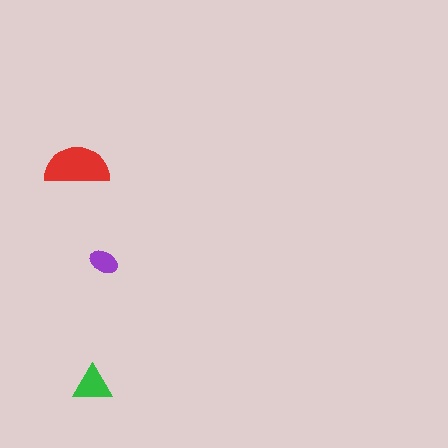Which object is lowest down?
The green triangle is bottommost.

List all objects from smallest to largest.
The purple ellipse, the green triangle, the red semicircle.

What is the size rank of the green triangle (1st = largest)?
2nd.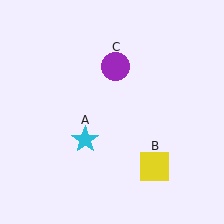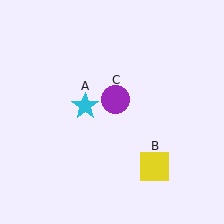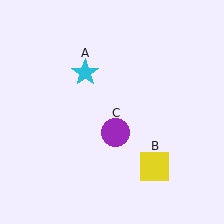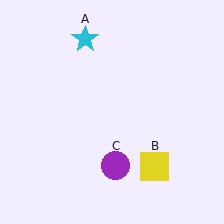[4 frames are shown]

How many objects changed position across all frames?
2 objects changed position: cyan star (object A), purple circle (object C).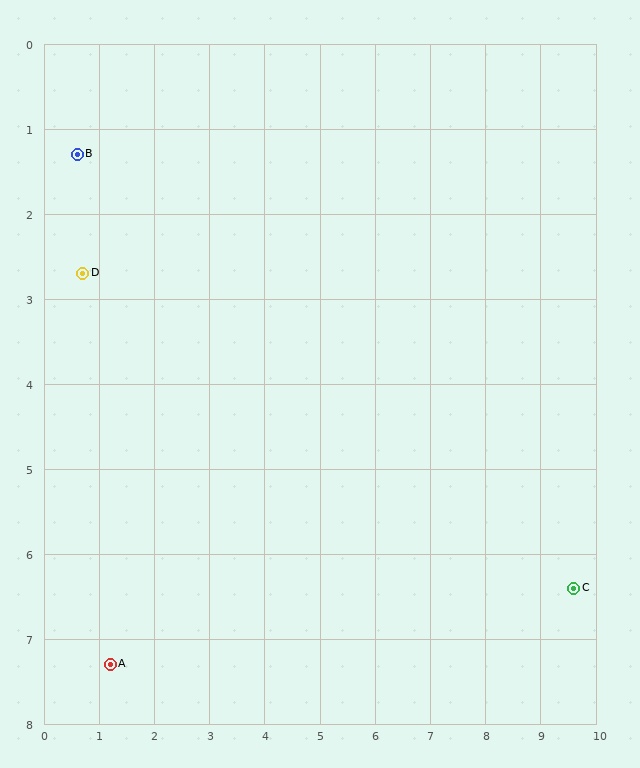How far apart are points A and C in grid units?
Points A and C are about 8.4 grid units apart.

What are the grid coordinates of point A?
Point A is at approximately (1.2, 7.3).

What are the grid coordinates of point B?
Point B is at approximately (0.6, 1.3).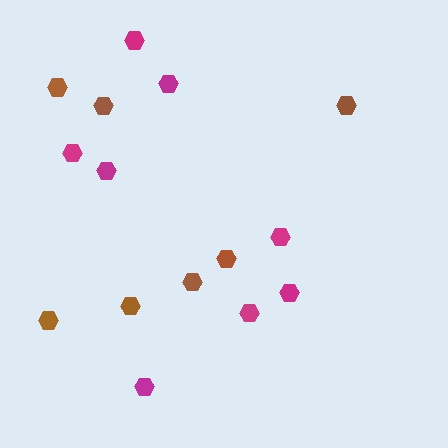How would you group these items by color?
There are 2 groups: one group of magenta hexagons (8) and one group of brown hexagons (7).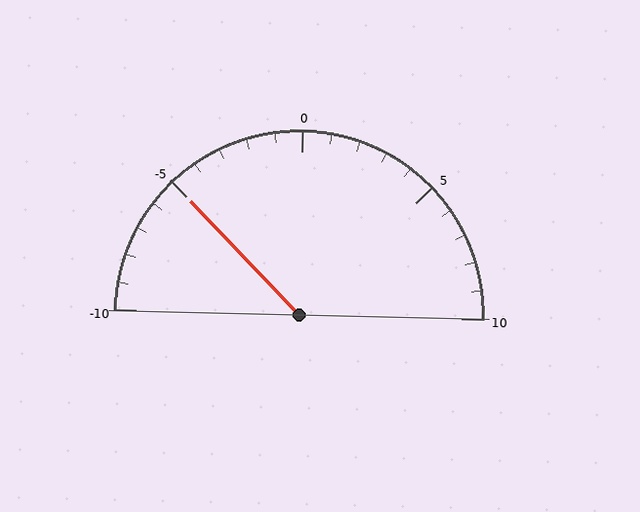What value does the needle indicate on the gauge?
The needle indicates approximately -5.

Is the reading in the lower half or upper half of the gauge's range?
The reading is in the lower half of the range (-10 to 10).